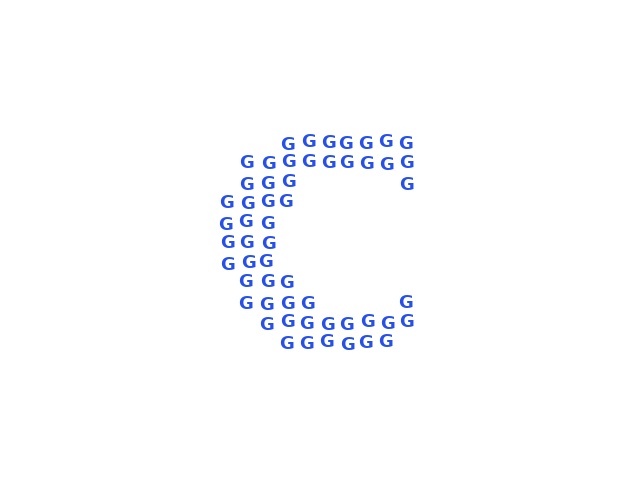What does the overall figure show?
The overall figure shows the letter C.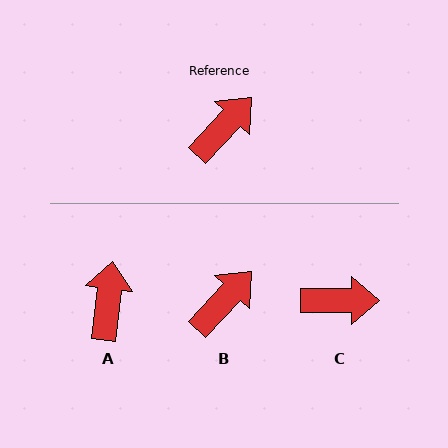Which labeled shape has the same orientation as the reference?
B.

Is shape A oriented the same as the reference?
No, it is off by about 36 degrees.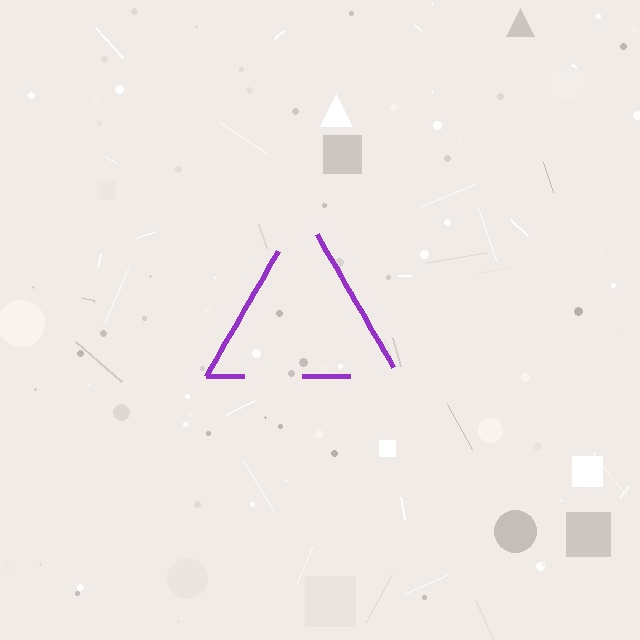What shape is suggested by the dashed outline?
The dashed outline suggests a triangle.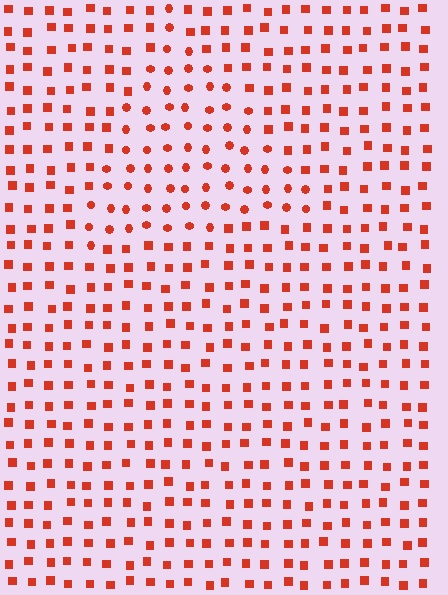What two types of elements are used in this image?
The image uses circles inside the triangle region and squares outside it.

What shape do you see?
I see a triangle.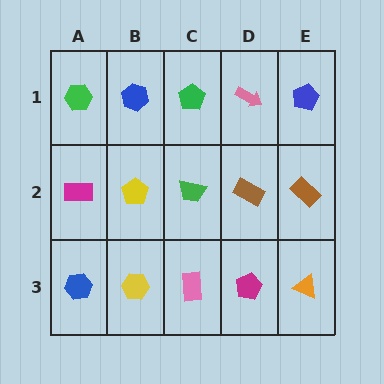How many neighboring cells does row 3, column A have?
2.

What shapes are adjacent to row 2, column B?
A blue hexagon (row 1, column B), a yellow hexagon (row 3, column B), a magenta rectangle (row 2, column A), a green trapezoid (row 2, column C).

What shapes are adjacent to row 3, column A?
A magenta rectangle (row 2, column A), a yellow hexagon (row 3, column B).